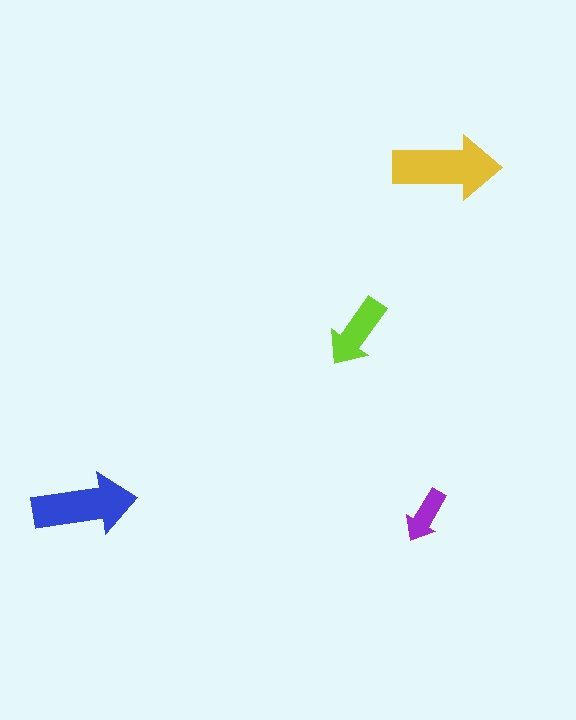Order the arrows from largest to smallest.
the yellow one, the blue one, the lime one, the purple one.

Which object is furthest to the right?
The yellow arrow is rightmost.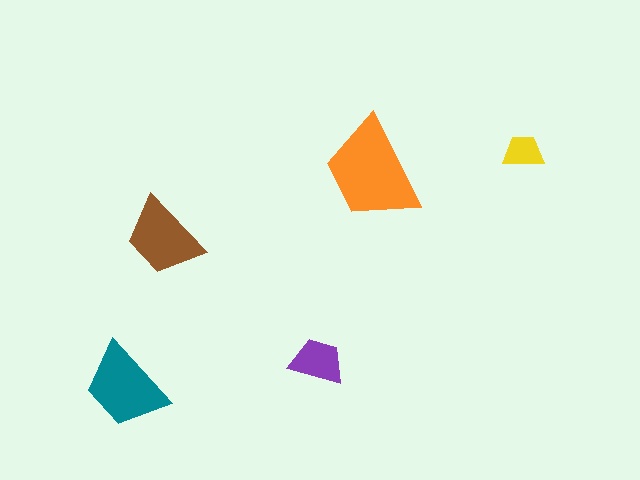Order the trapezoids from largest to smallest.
the orange one, the teal one, the brown one, the purple one, the yellow one.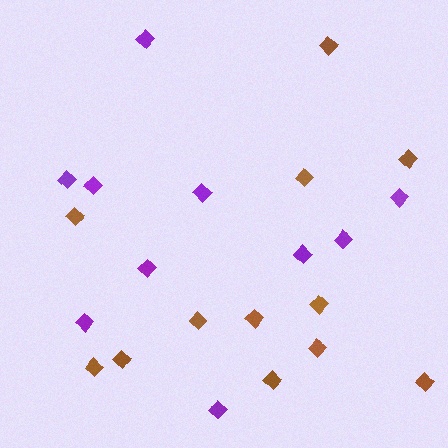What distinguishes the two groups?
There are 2 groups: one group of brown diamonds (12) and one group of purple diamonds (10).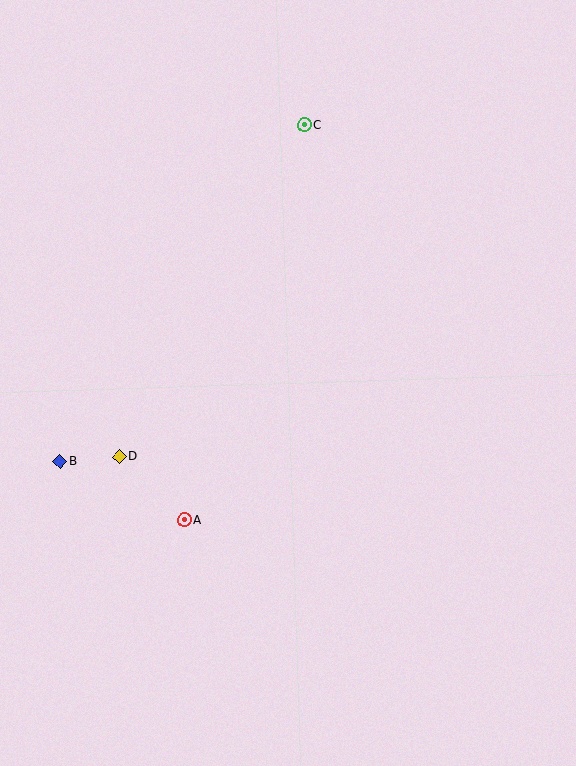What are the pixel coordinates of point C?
Point C is at (304, 125).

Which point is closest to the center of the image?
Point A at (184, 520) is closest to the center.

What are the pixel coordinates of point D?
Point D is at (119, 457).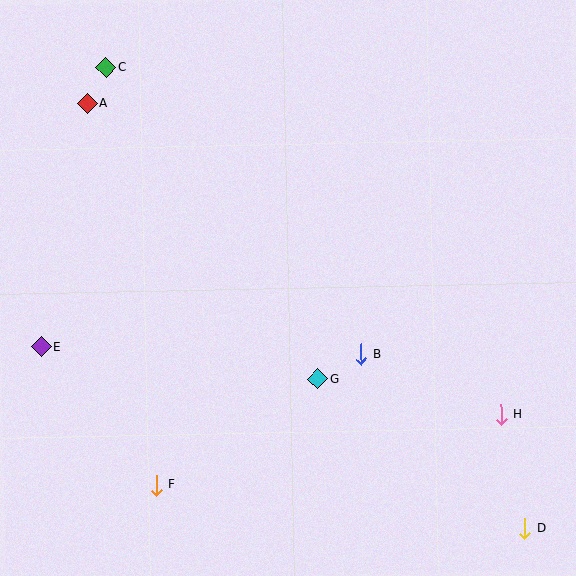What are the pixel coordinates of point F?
Point F is at (156, 485).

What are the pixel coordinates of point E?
Point E is at (42, 347).